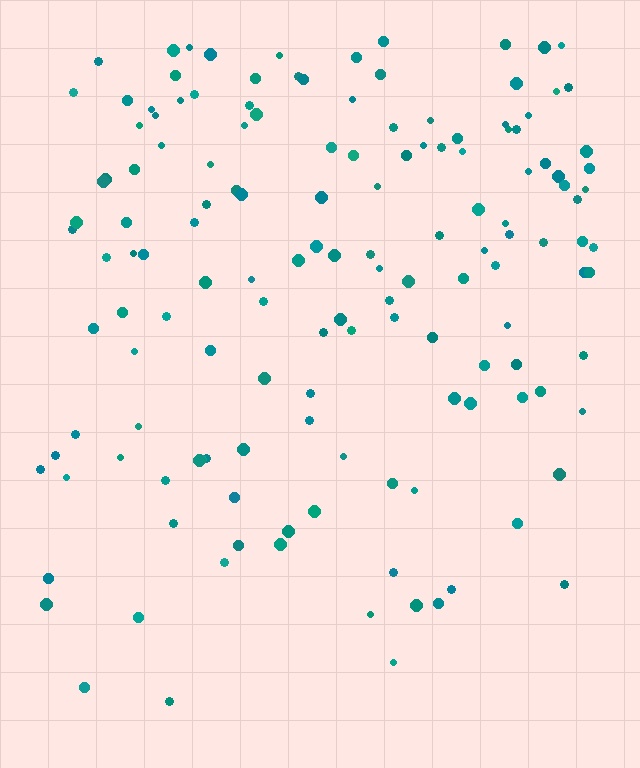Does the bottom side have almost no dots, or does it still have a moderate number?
Still a moderate number, just noticeably fewer than the top.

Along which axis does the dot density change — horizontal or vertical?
Vertical.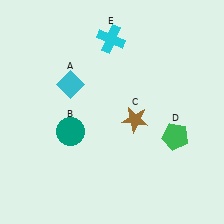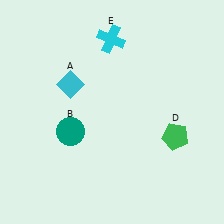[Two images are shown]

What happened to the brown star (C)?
The brown star (C) was removed in Image 2. It was in the bottom-right area of Image 1.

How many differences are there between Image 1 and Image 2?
There is 1 difference between the two images.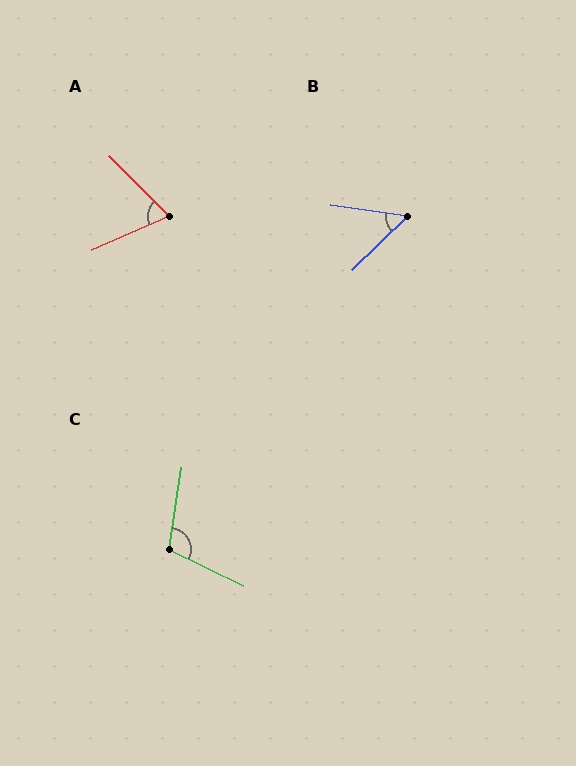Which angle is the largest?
C, at approximately 107 degrees.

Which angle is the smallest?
B, at approximately 52 degrees.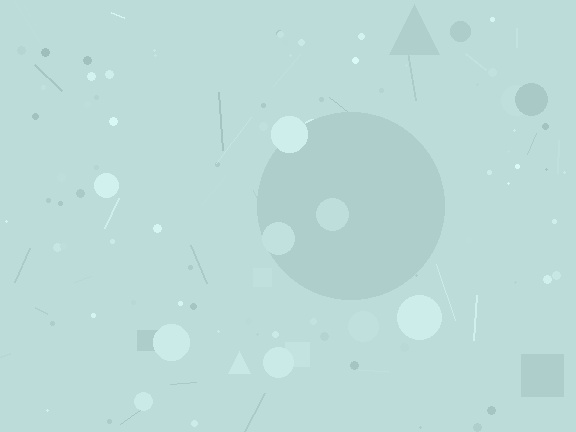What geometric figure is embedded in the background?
A circle is embedded in the background.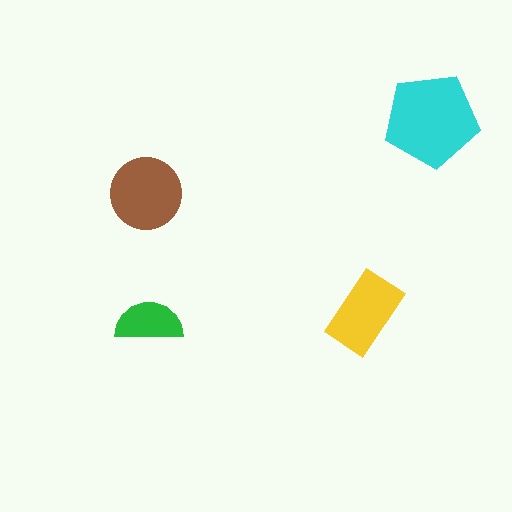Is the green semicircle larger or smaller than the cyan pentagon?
Smaller.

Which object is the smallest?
The green semicircle.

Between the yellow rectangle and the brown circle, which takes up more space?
The brown circle.